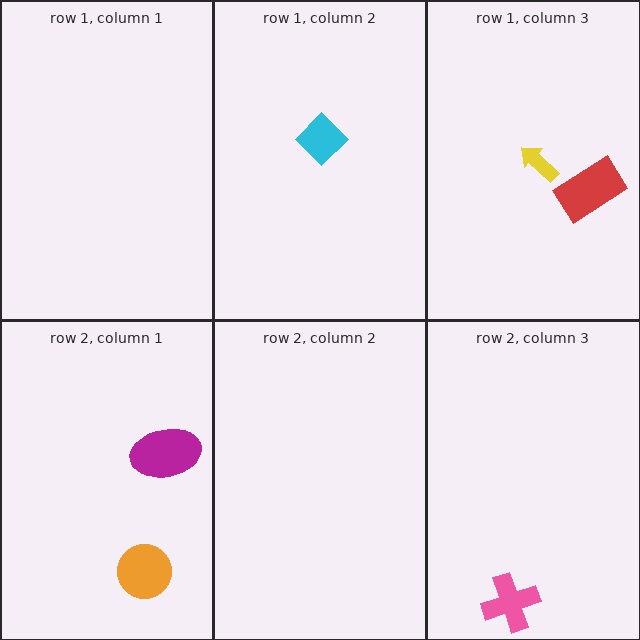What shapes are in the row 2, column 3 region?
The pink cross.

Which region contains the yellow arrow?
The row 1, column 3 region.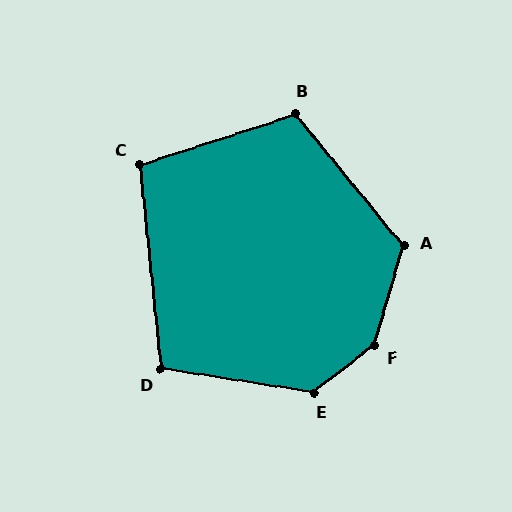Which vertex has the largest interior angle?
F, at approximately 144 degrees.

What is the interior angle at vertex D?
Approximately 105 degrees (obtuse).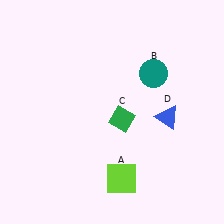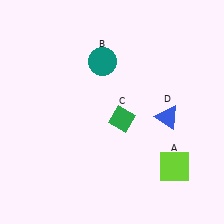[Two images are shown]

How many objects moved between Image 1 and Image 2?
2 objects moved between the two images.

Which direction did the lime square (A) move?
The lime square (A) moved right.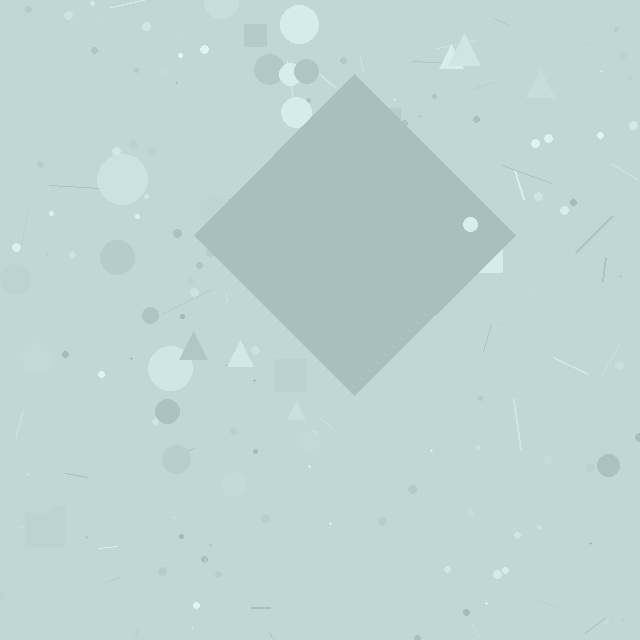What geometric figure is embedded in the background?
A diamond is embedded in the background.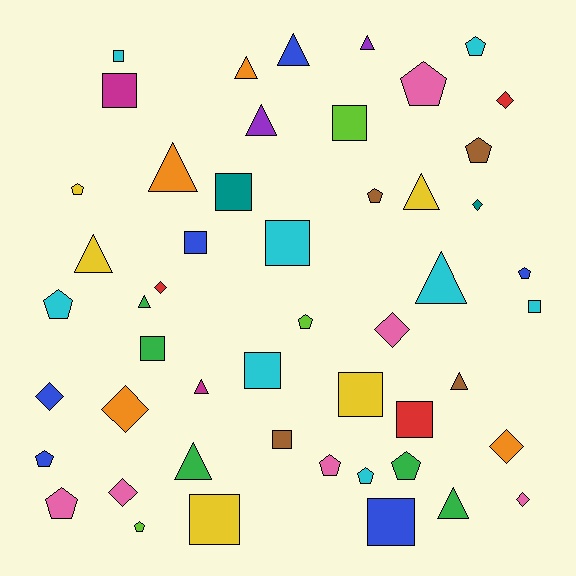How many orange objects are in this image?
There are 4 orange objects.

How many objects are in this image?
There are 50 objects.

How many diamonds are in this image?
There are 9 diamonds.